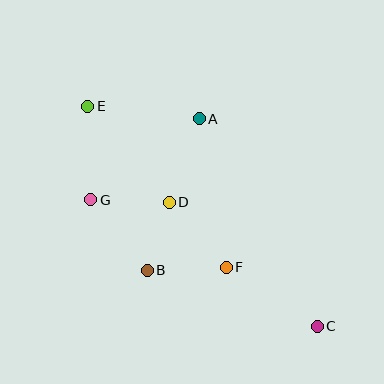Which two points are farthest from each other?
Points C and E are farthest from each other.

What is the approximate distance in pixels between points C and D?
The distance between C and D is approximately 193 pixels.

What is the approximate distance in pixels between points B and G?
The distance between B and G is approximately 90 pixels.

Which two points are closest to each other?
Points B and D are closest to each other.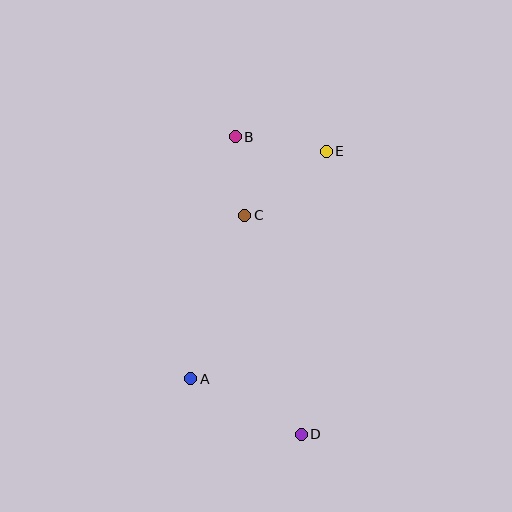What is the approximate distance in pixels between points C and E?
The distance between C and E is approximately 104 pixels.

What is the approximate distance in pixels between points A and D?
The distance between A and D is approximately 124 pixels.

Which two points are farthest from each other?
Points B and D are farthest from each other.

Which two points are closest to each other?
Points B and C are closest to each other.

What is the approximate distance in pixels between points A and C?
The distance between A and C is approximately 172 pixels.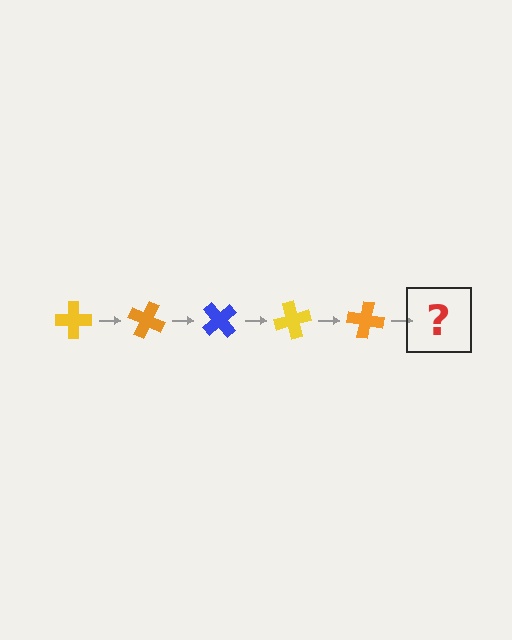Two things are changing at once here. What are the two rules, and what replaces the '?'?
The two rules are that it rotates 25 degrees each step and the color cycles through yellow, orange, and blue. The '?' should be a blue cross, rotated 125 degrees from the start.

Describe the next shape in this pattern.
It should be a blue cross, rotated 125 degrees from the start.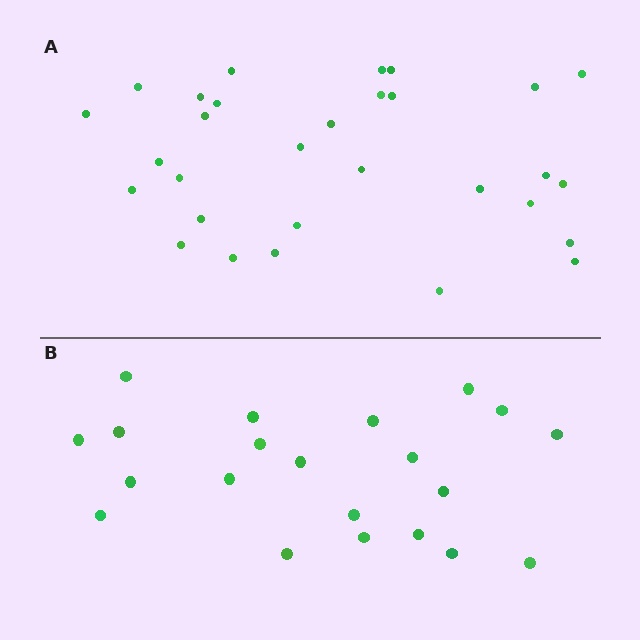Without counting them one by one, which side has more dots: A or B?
Region A (the top region) has more dots.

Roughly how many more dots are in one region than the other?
Region A has roughly 8 or so more dots than region B.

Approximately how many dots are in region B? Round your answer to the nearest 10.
About 20 dots. (The exact count is 21, which rounds to 20.)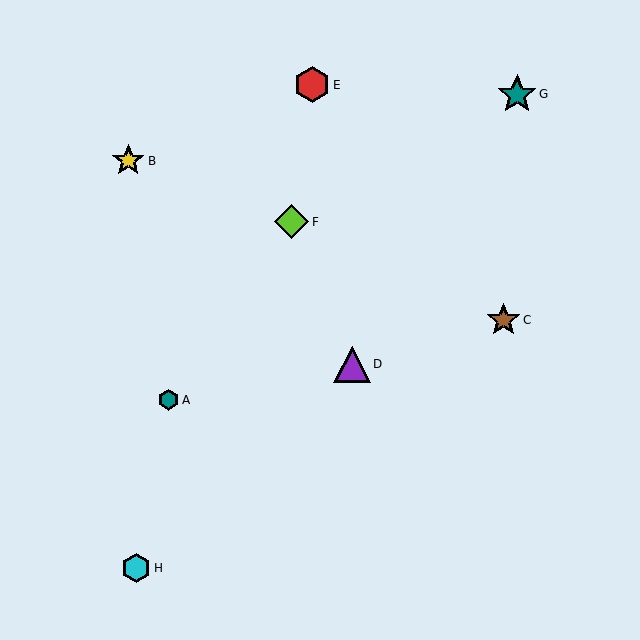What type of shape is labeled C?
Shape C is a brown star.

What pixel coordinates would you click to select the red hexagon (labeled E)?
Click at (312, 85) to select the red hexagon E.